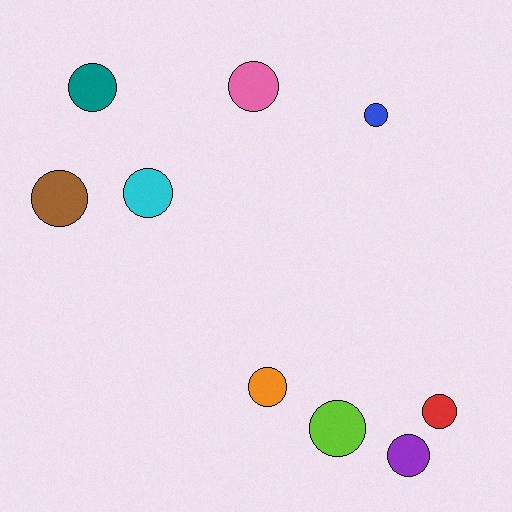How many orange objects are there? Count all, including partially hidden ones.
There is 1 orange object.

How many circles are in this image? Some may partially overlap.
There are 9 circles.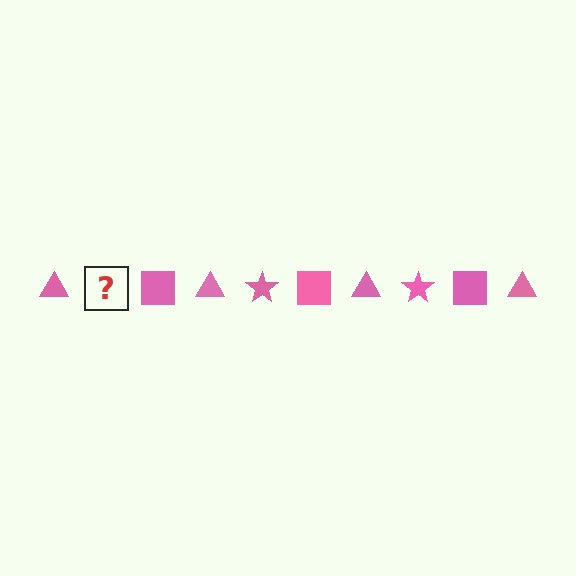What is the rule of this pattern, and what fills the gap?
The rule is that the pattern cycles through triangle, star, square shapes in pink. The gap should be filled with a pink star.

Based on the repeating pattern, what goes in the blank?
The blank should be a pink star.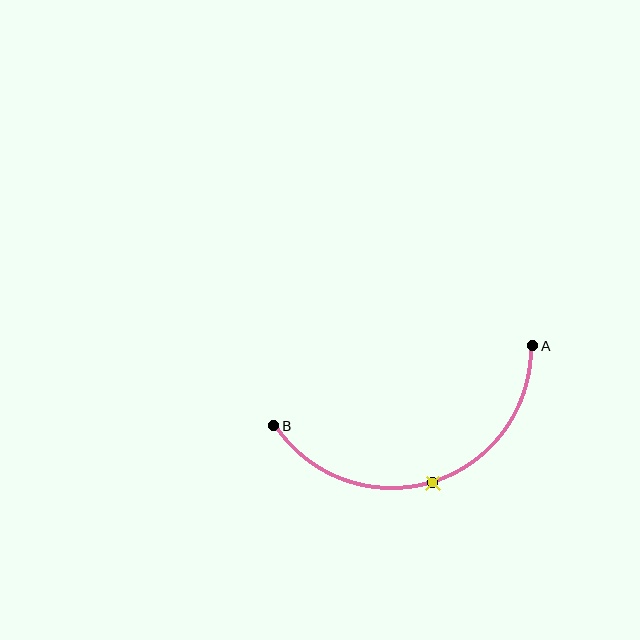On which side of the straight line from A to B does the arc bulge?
The arc bulges below the straight line connecting A and B.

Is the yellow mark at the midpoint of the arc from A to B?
Yes. The yellow mark lies on the arc at equal arc-length from both A and B — it is the arc midpoint.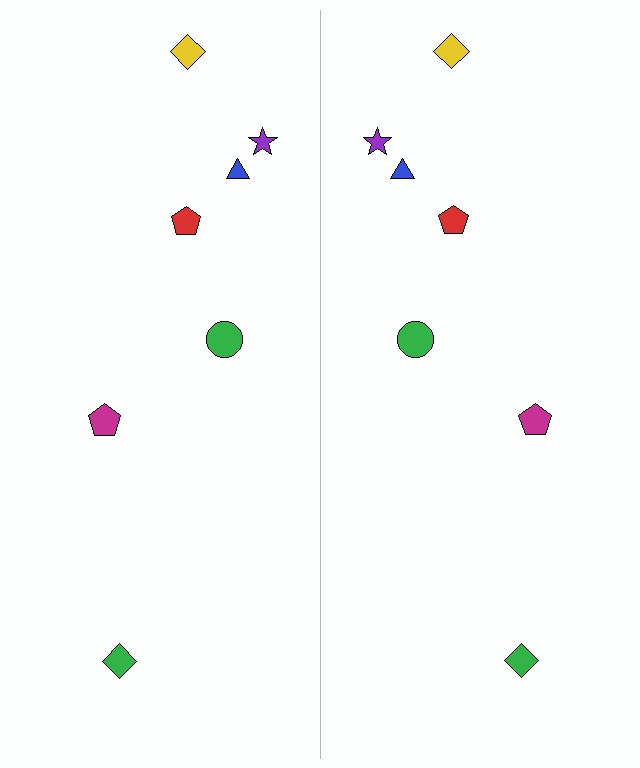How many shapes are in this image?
There are 14 shapes in this image.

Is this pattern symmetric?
Yes, this pattern has bilateral (reflection) symmetry.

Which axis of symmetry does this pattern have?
The pattern has a vertical axis of symmetry running through the center of the image.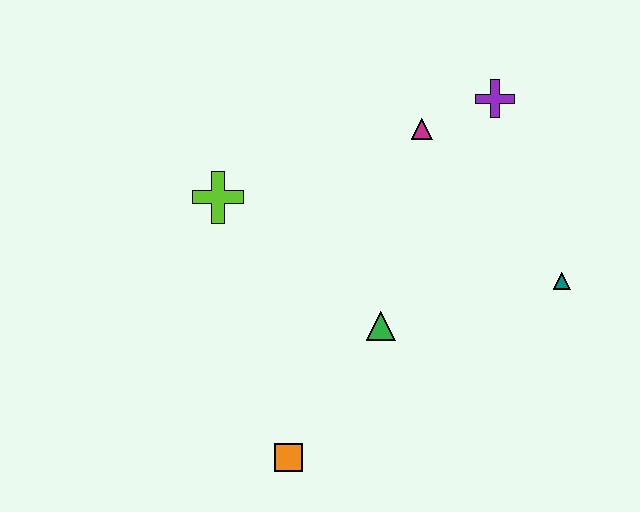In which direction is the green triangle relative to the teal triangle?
The green triangle is to the left of the teal triangle.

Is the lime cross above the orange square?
Yes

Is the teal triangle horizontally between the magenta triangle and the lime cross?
No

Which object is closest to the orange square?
The green triangle is closest to the orange square.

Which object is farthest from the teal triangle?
The lime cross is farthest from the teal triangle.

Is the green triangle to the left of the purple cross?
Yes